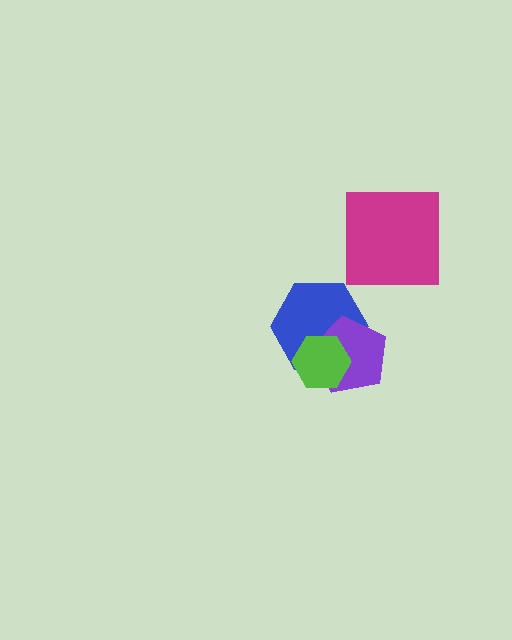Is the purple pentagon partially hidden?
Yes, it is partially covered by another shape.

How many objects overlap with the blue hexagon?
2 objects overlap with the blue hexagon.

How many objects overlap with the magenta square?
0 objects overlap with the magenta square.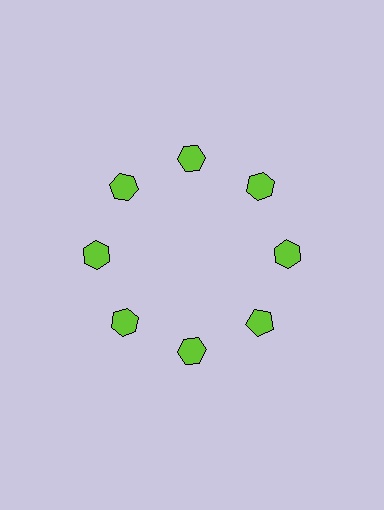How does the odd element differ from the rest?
It has a different shape: pentagon instead of hexagon.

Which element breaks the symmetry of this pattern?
The lime pentagon at roughly the 4 o'clock position breaks the symmetry. All other shapes are lime hexagons.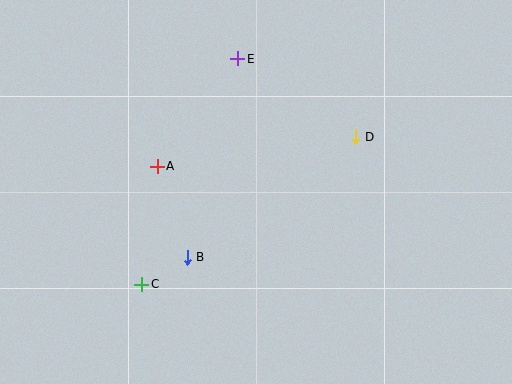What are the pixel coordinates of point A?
Point A is at (157, 166).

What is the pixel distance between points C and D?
The distance between C and D is 260 pixels.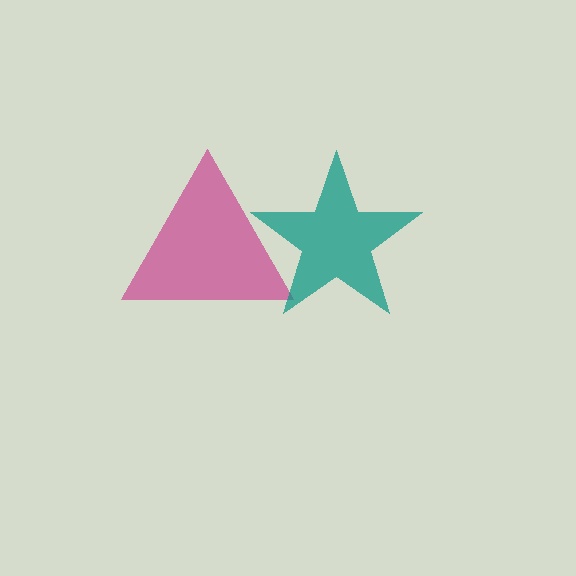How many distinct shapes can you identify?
There are 2 distinct shapes: a magenta triangle, a teal star.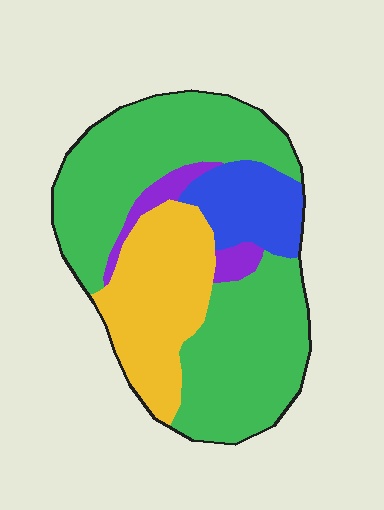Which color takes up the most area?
Green, at roughly 60%.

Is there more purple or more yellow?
Yellow.